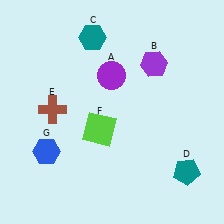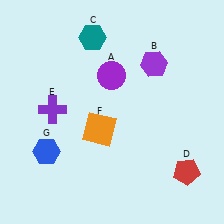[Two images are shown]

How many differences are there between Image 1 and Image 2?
There are 3 differences between the two images.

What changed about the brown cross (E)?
In Image 1, E is brown. In Image 2, it changed to purple.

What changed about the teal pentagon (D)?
In Image 1, D is teal. In Image 2, it changed to red.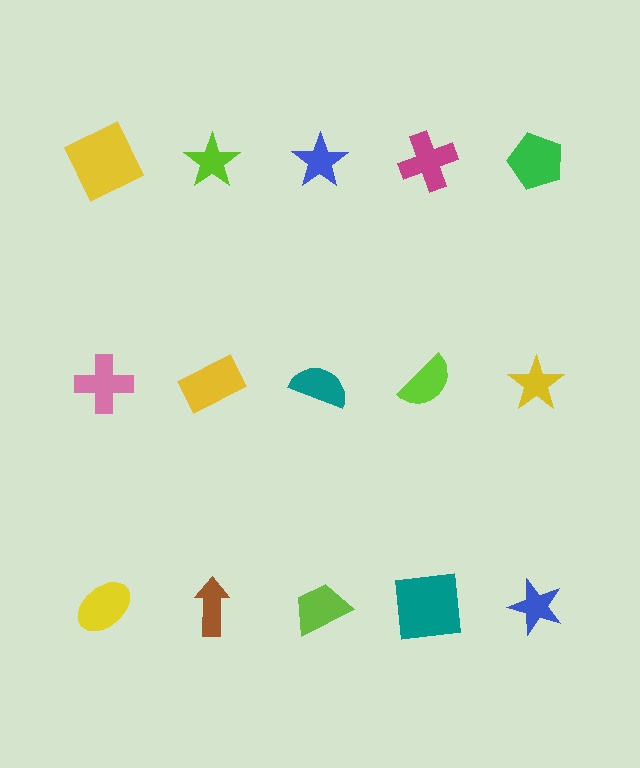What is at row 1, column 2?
A lime star.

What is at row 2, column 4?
A lime semicircle.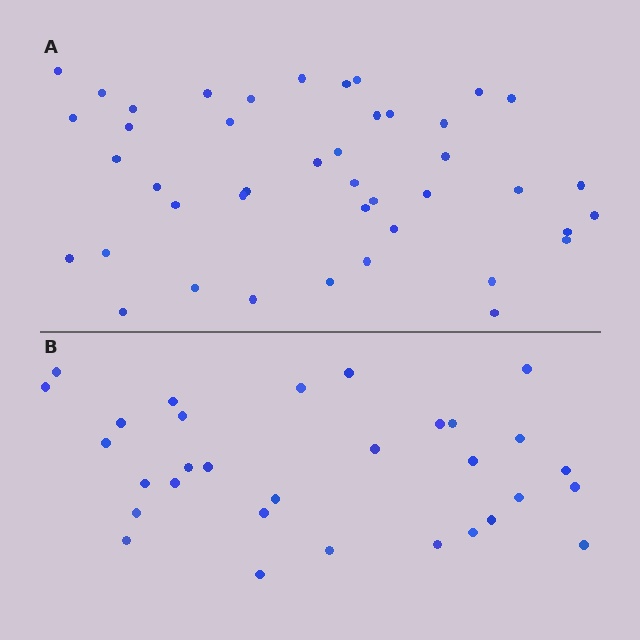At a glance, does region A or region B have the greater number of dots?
Region A (the top region) has more dots.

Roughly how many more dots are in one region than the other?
Region A has roughly 12 or so more dots than region B.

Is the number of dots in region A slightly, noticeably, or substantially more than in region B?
Region A has noticeably more, but not dramatically so. The ratio is roughly 1.4 to 1.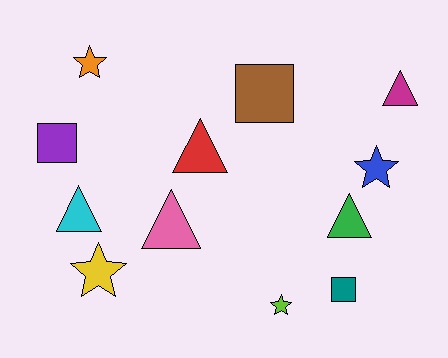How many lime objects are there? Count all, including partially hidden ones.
There is 1 lime object.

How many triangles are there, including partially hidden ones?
There are 5 triangles.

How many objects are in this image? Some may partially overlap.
There are 12 objects.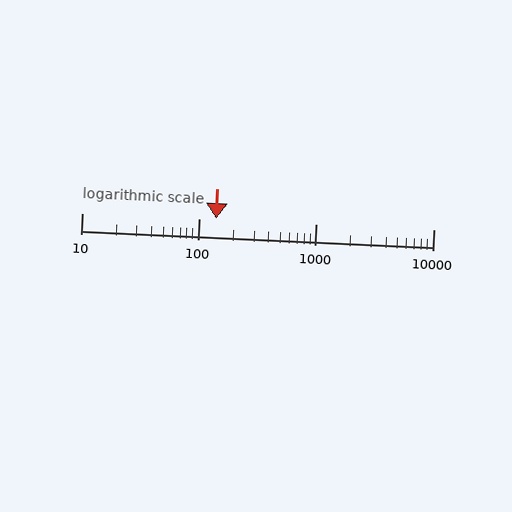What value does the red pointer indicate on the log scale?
The pointer indicates approximately 140.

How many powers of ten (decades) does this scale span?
The scale spans 3 decades, from 10 to 10000.